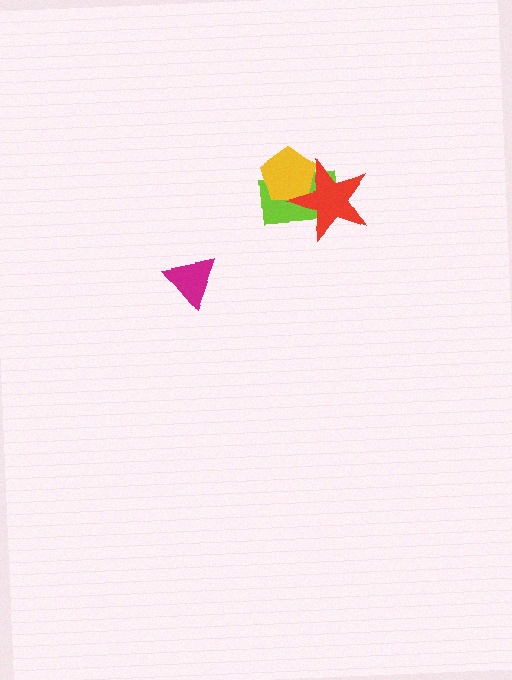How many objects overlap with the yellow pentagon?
2 objects overlap with the yellow pentagon.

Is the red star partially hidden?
No, no other shape covers it.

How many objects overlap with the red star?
2 objects overlap with the red star.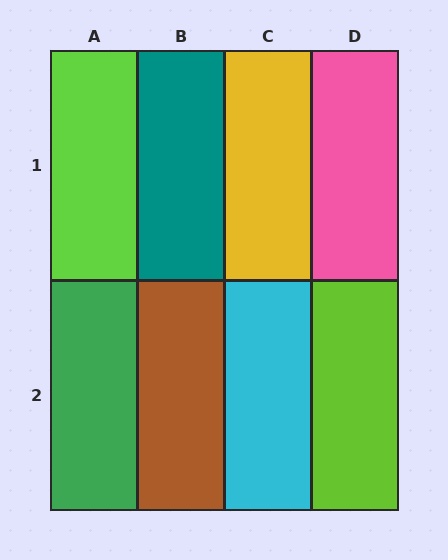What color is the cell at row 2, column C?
Cyan.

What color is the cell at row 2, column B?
Brown.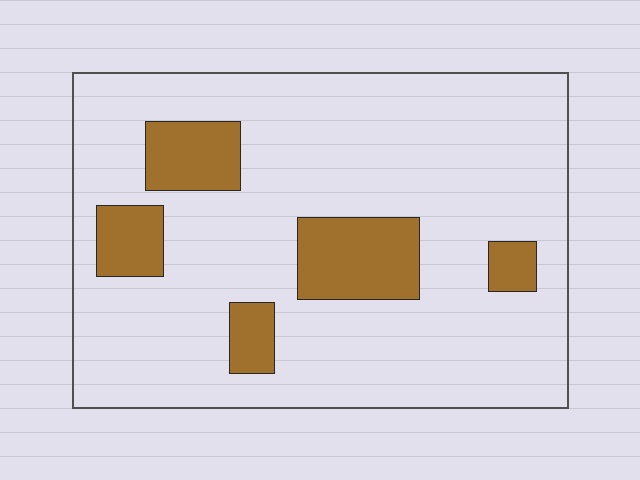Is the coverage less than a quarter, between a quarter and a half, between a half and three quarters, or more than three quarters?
Less than a quarter.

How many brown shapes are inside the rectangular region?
5.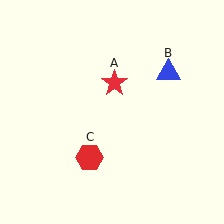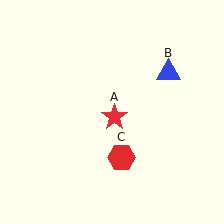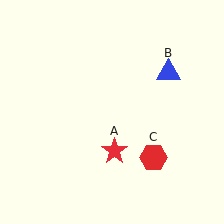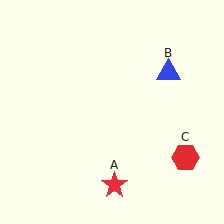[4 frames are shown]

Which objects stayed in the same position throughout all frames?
Blue triangle (object B) remained stationary.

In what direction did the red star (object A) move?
The red star (object A) moved down.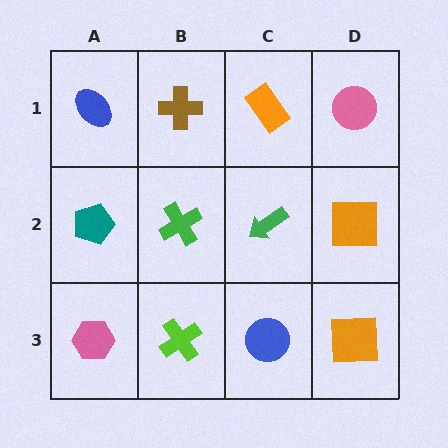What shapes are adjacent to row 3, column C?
A green arrow (row 2, column C), a lime cross (row 3, column B), an orange square (row 3, column D).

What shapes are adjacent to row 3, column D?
An orange square (row 2, column D), a blue circle (row 3, column C).